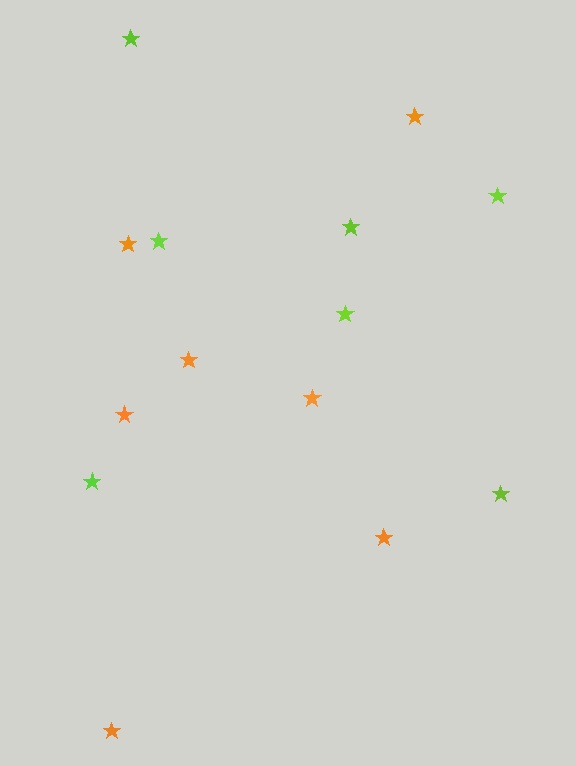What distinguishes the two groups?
There are 2 groups: one group of orange stars (7) and one group of lime stars (7).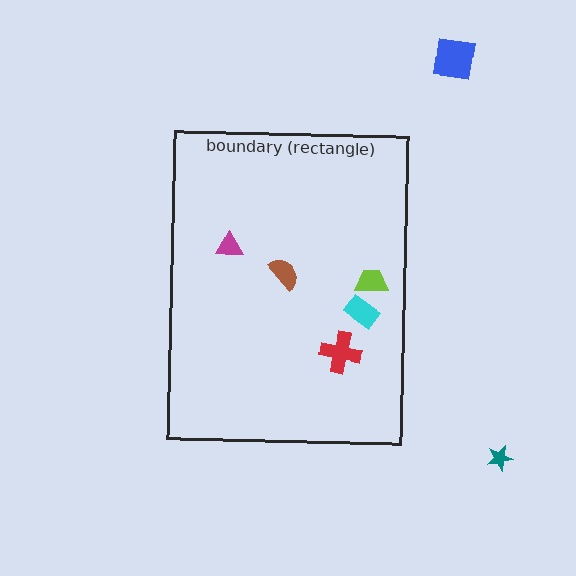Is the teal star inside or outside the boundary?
Outside.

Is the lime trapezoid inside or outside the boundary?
Inside.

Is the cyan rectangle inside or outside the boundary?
Inside.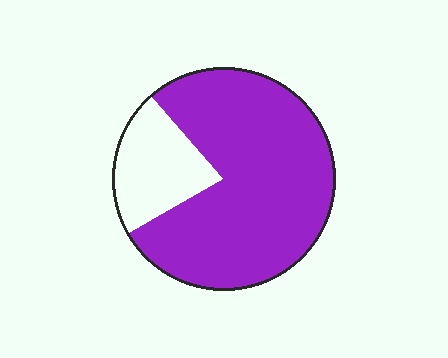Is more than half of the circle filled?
Yes.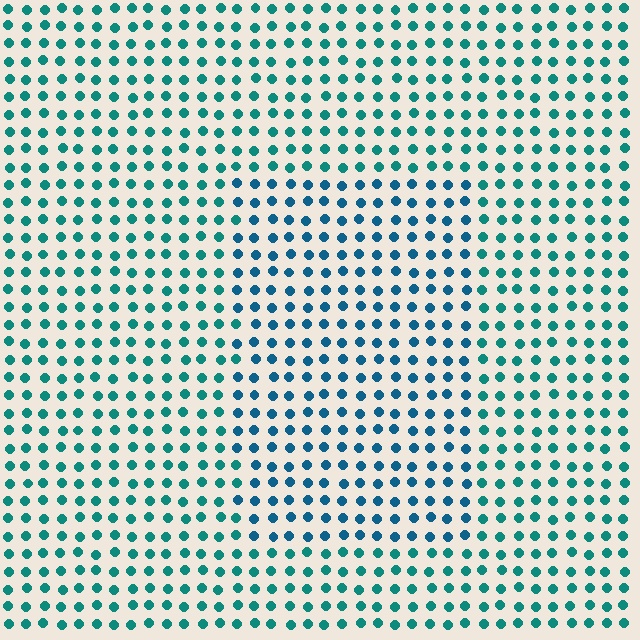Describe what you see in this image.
The image is filled with small teal elements in a uniform arrangement. A rectangle-shaped region is visible where the elements are tinted to a slightly different hue, forming a subtle color boundary.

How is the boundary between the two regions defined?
The boundary is defined purely by a slight shift in hue (about 26 degrees). Spacing, size, and orientation are identical on both sides.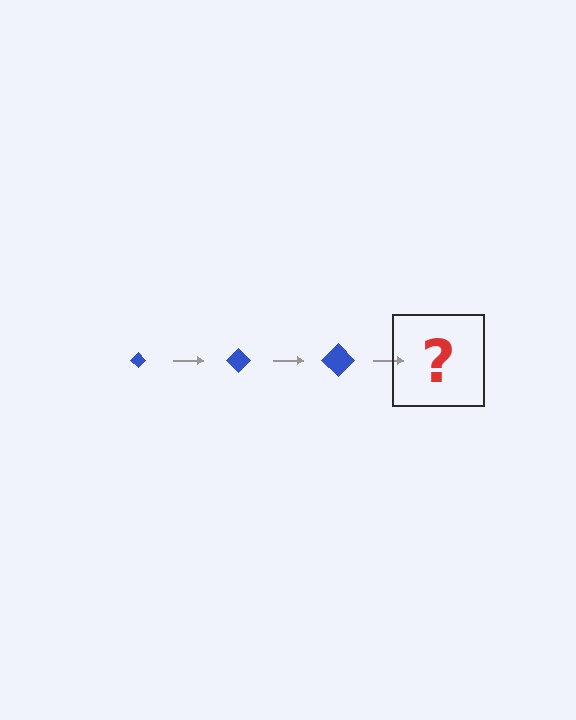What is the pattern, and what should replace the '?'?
The pattern is that the diamond gets progressively larger each step. The '?' should be a blue diamond, larger than the previous one.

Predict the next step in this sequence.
The next step is a blue diamond, larger than the previous one.